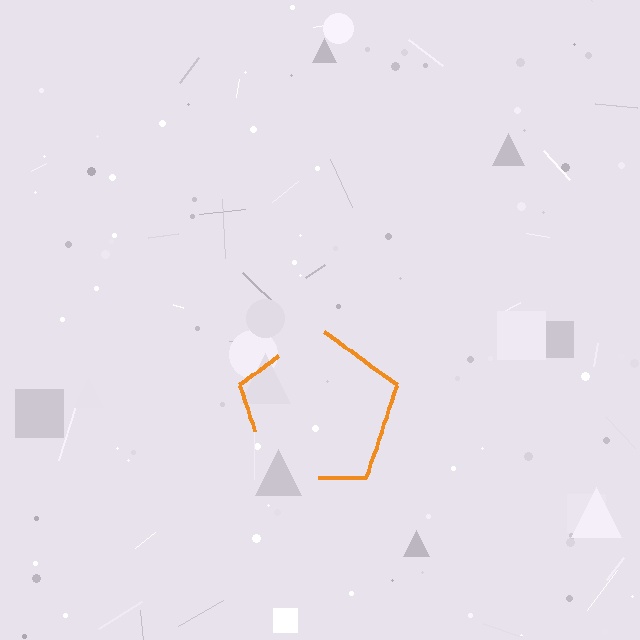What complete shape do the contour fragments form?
The contour fragments form a pentagon.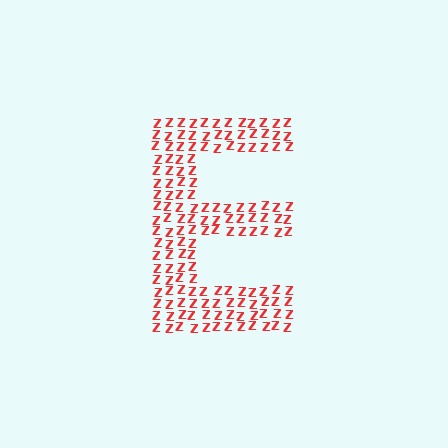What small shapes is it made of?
It is made of small letter Z's.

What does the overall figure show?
The overall figure shows the letter E.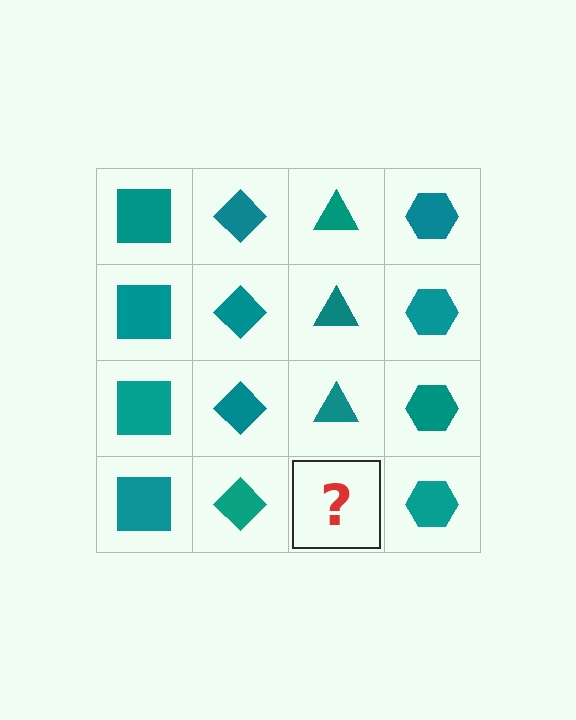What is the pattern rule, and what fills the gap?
The rule is that each column has a consistent shape. The gap should be filled with a teal triangle.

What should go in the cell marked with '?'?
The missing cell should contain a teal triangle.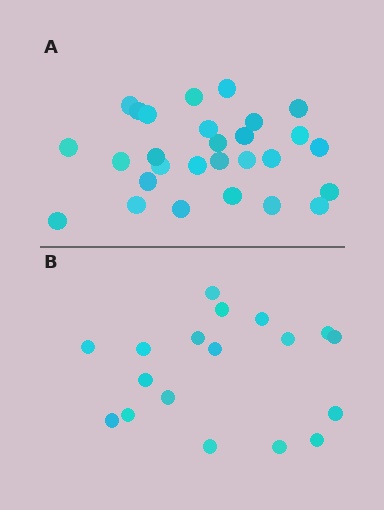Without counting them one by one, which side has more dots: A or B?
Region A (the top region) has more dots.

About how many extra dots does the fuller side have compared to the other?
Region A has roughly 10 or so more dots than region B.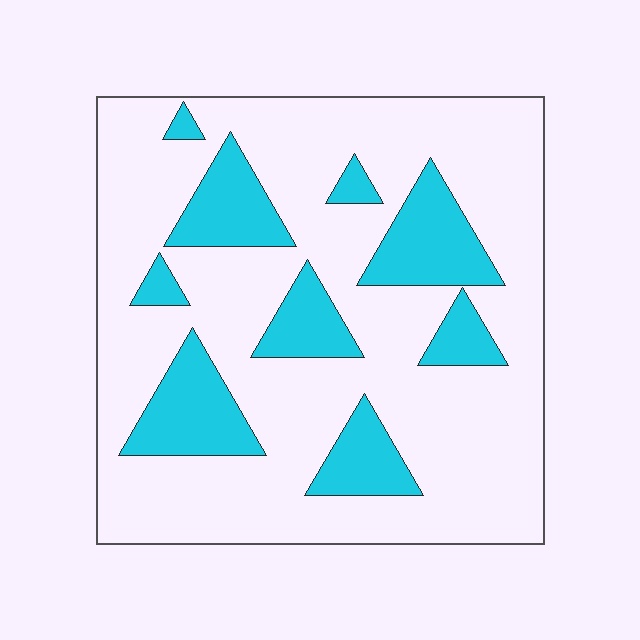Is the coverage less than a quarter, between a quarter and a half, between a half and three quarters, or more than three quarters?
Less than a quarter.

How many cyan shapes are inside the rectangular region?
9.